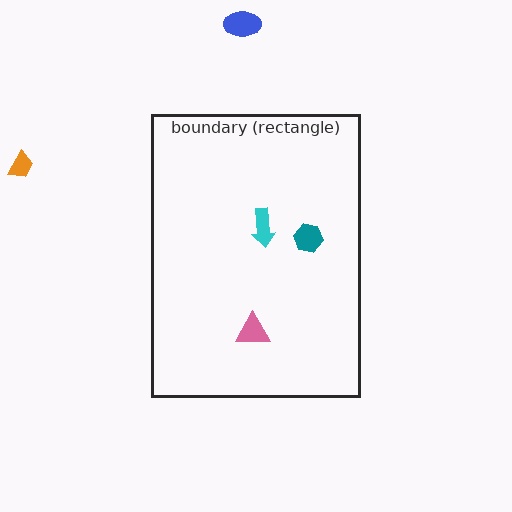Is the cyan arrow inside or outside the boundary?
Inside.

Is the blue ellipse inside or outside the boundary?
Outside.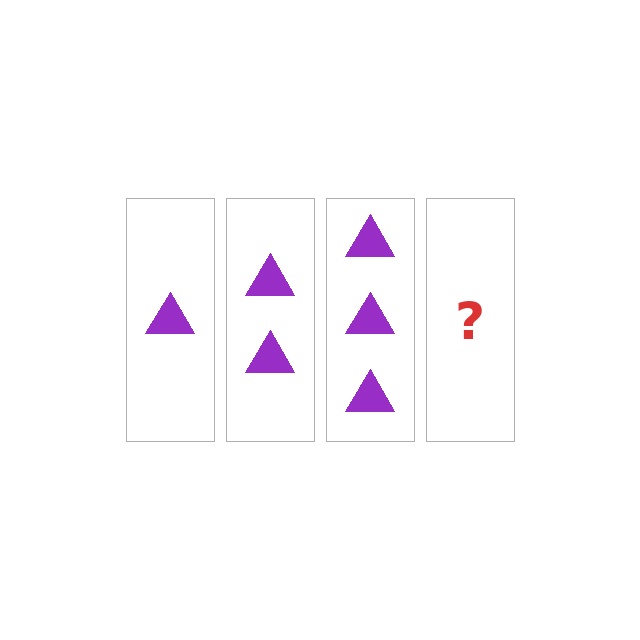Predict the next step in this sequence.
The next step is 4 triangles.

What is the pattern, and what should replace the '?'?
The pattern is that each step adds one more triangle. The '?' should be 4 triangles.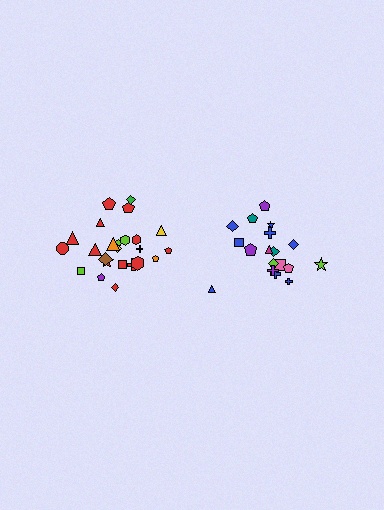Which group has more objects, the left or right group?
The left group.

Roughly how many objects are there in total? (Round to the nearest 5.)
Roughly 45 objects in total.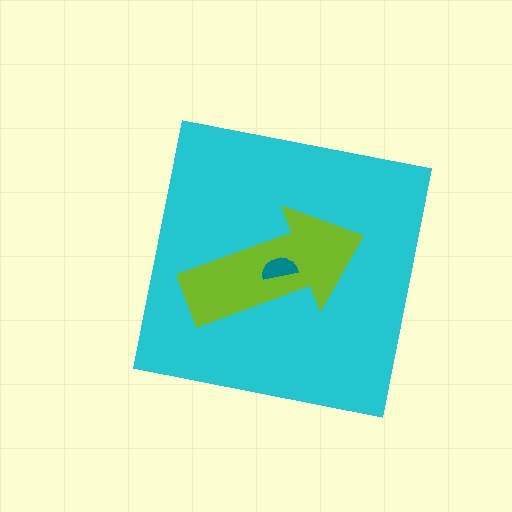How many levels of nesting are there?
3.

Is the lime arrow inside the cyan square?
Yes.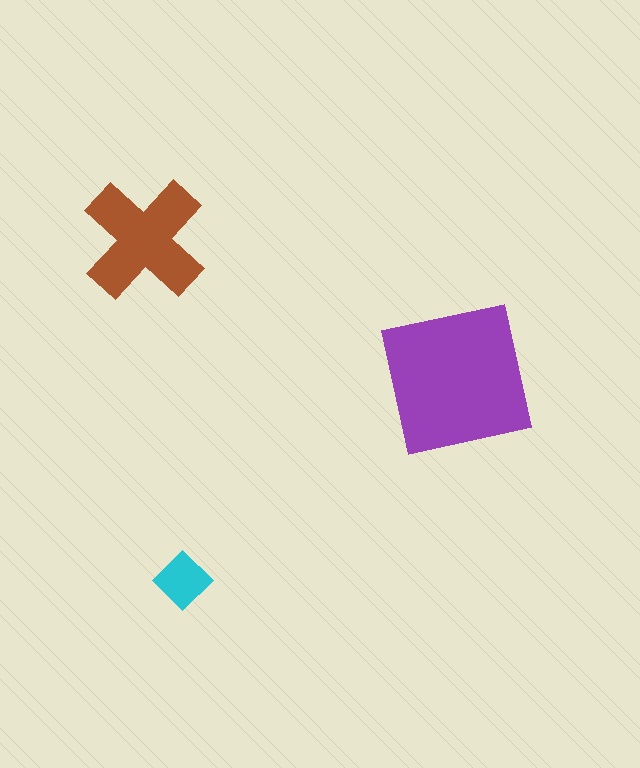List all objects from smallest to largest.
The cyan diamond, the brown cross, the purple square.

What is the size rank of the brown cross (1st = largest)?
2nd.